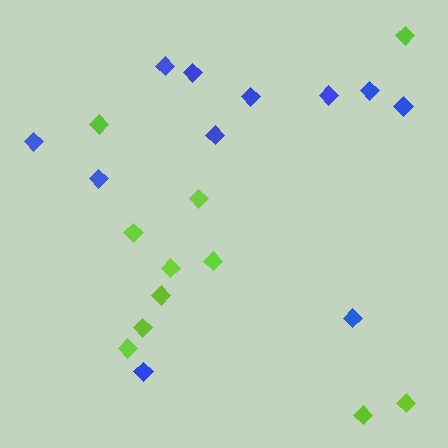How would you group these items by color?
There are 2 groups: one group of blue diamonds (11) and one group of lime diamonds (11).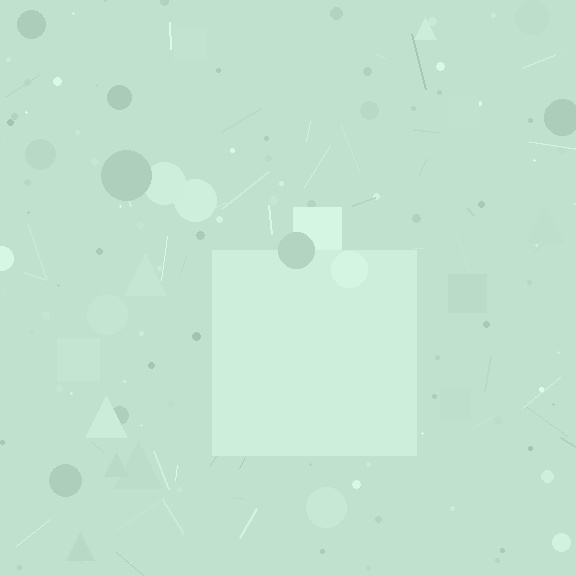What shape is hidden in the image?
A square is hidden in the image.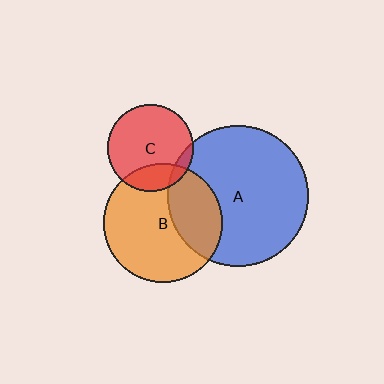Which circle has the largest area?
Circle A (blue).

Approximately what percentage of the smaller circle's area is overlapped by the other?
Approximately 20%.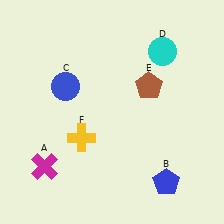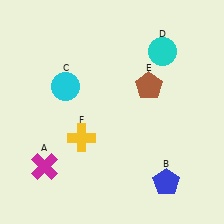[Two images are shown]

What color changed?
The circle (C) changed from blue in Image 1 to cyan in Image 2.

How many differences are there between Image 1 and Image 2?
There is 1 difference between the two images.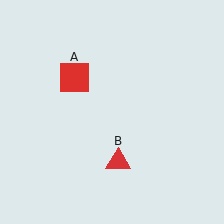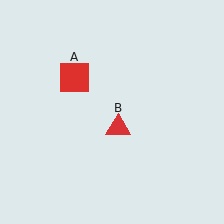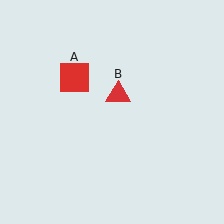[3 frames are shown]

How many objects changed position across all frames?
1 object changed position: red triangle (object B).